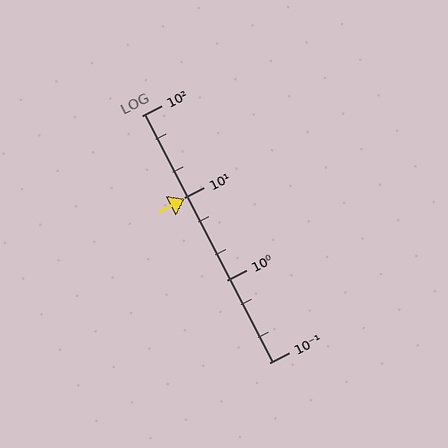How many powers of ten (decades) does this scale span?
The scale spans 3 decades, from 0.1 to 100.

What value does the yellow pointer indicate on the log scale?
The pointer indicates approximately 9.8.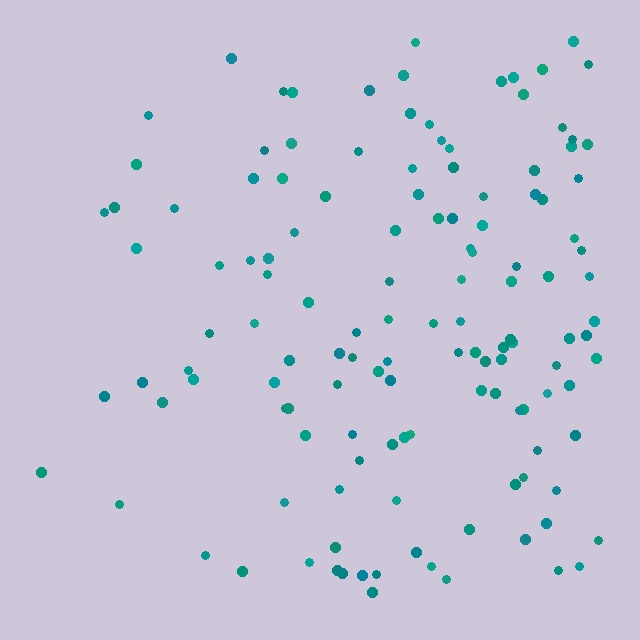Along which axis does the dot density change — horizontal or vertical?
Horizontal.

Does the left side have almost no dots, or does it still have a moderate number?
Still a moderate number, just noticeably fewer than the right.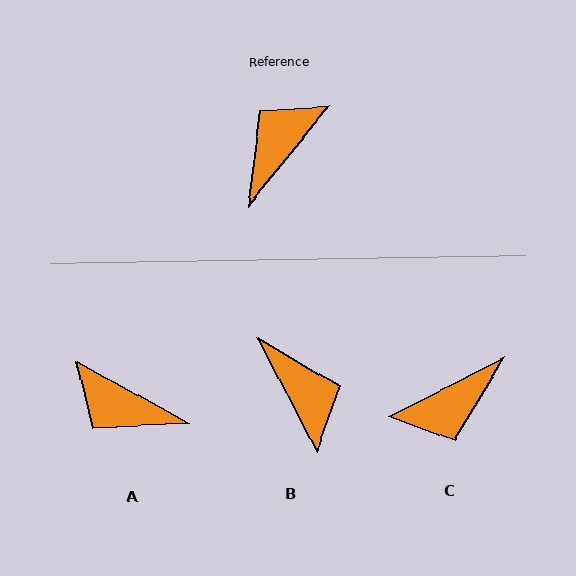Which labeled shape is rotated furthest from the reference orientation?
C, about 156 degrees away.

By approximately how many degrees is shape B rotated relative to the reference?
Approximately 114 degrees clockwise.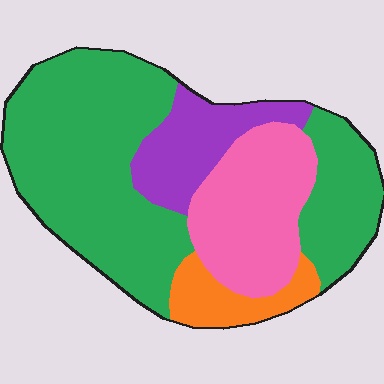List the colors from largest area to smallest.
From largest to smallest: green, pink, purple, orange.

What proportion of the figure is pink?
Pink takes up about one fifth (1/5) of the figure.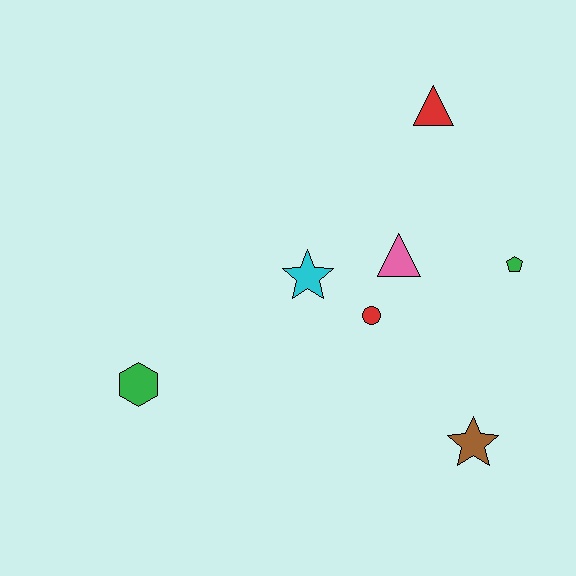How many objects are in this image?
There are 7 objects.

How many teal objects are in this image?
There are no teal objects.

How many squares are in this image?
There are no squares.